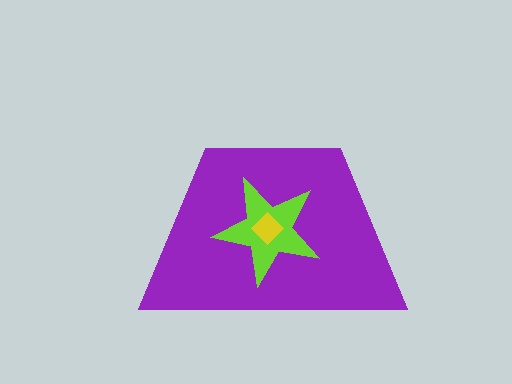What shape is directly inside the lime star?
The yellow diamond.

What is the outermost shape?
The purple trapezoid.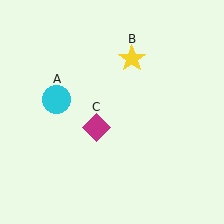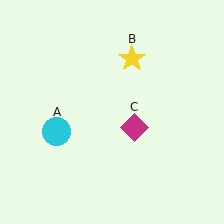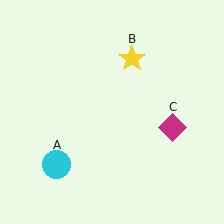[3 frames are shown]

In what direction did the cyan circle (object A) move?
The cyan circle (object A) moved down.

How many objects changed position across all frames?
2 objects changed position: cyan circle (object A), magenta diamond (object C).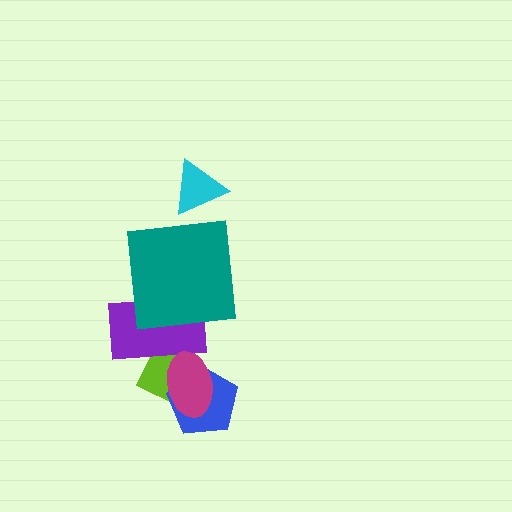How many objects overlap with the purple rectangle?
3 objects overlap with the purple rectangle.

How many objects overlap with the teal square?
1 object overlaps with the teal square.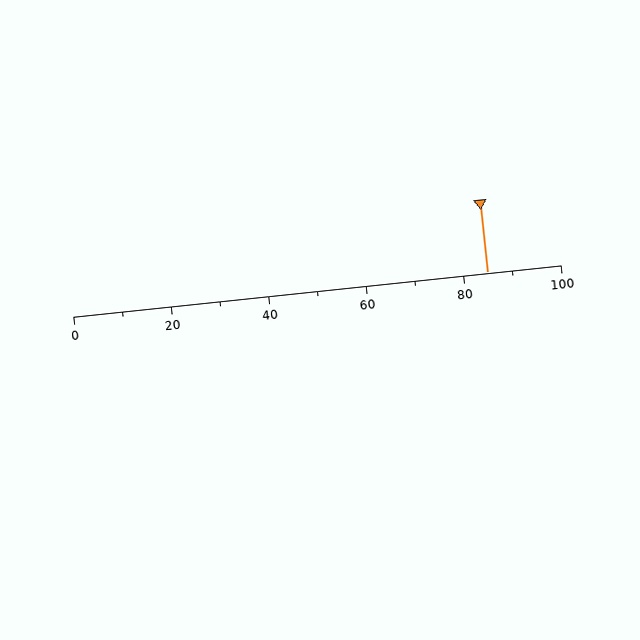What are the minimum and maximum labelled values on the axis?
The axis runs from 0 to 100.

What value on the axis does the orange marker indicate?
The marker indicates approximately 85.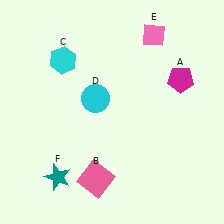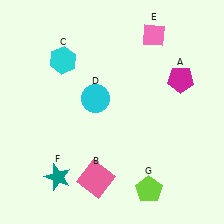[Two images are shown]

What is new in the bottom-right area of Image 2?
A lime pentagon (G) was added in the bottom-right area of Image 2.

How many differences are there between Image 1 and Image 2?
There is 1 difference between the two images.